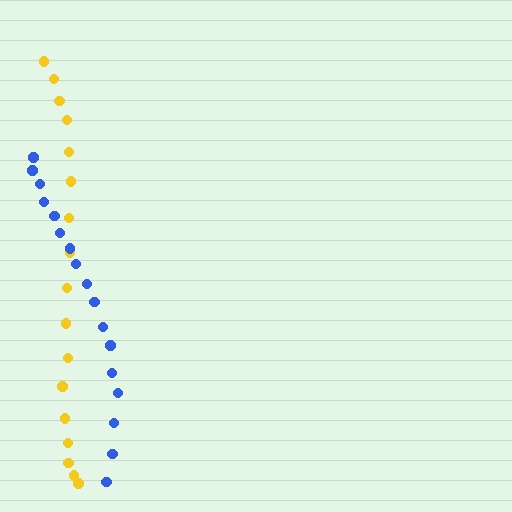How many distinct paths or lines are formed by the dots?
There are 2 distinct paths.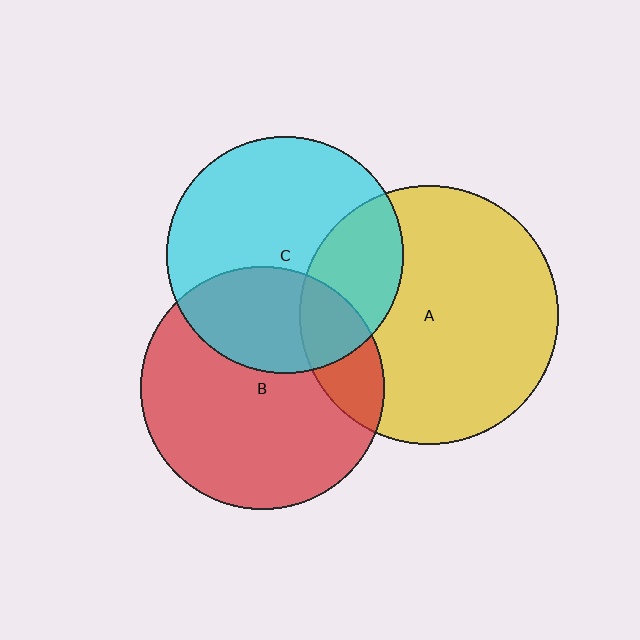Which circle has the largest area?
Circle A (yellow).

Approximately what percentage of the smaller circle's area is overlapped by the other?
Approximately 35%.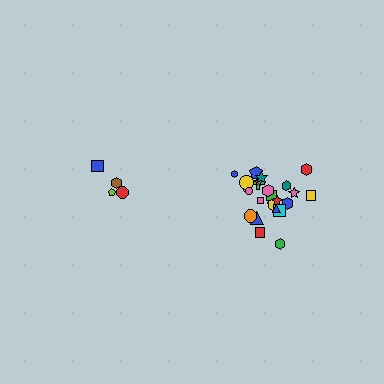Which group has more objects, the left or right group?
The right group.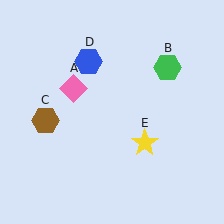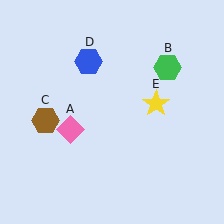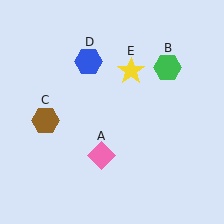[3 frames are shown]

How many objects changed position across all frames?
2 objects changed position: pink diamond (object A), yellow star (object E).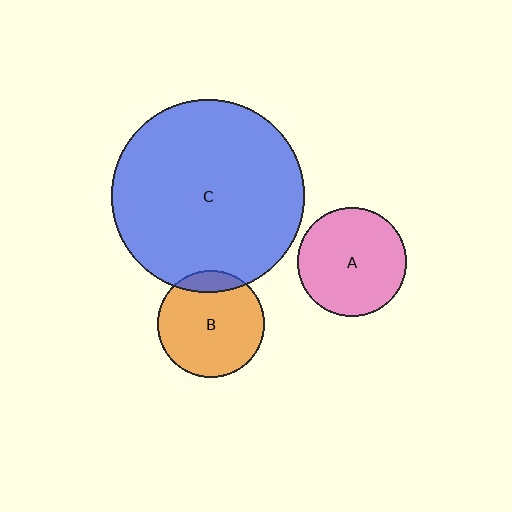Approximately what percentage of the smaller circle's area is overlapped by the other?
Approximately 10%.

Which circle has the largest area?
Circle C (blue).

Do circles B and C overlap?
Yes.